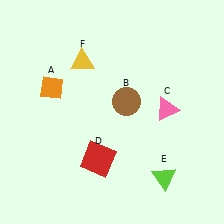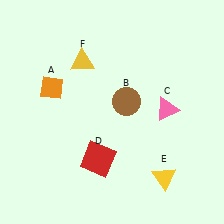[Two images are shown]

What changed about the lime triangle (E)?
In Image 1, E is lime. In Image 2, it changed to yellow.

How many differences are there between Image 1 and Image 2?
There is 1 difference between the two images.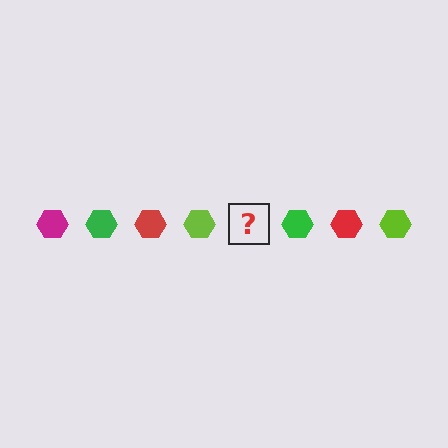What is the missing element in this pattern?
The missing element is a magenta hexagon.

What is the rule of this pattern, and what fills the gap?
The rule is that the pattern cycles through magenta, green, red, lime hexagons. The gap should be filled with a magenta hexagon.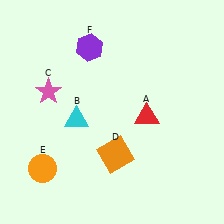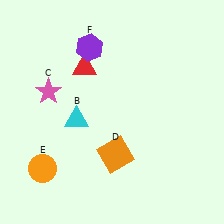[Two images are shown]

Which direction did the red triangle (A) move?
The red triangle (A) moved left.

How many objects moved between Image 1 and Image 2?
1 object moved between the two images.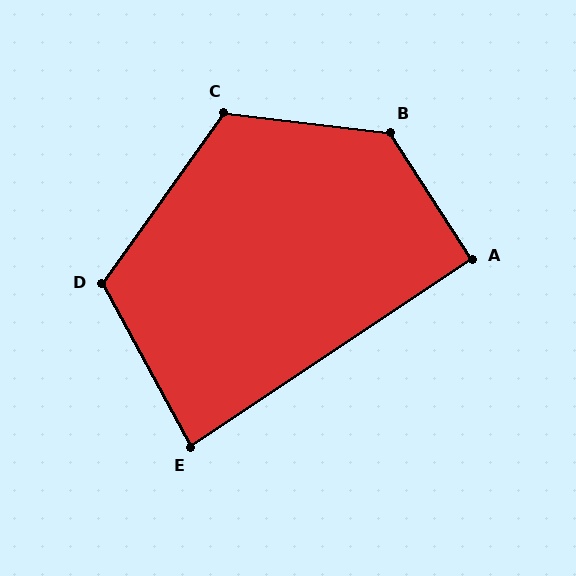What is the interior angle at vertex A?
Approximately 91 degrees (approximately right).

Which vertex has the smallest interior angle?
E, at approximately 85 degrees.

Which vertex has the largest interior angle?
B, at approximately 129 degrees.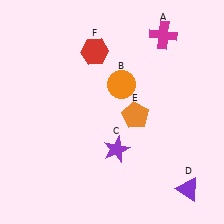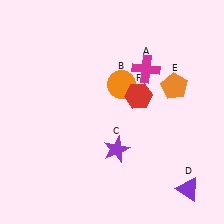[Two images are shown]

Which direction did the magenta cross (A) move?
The magenta cross (A) moved down.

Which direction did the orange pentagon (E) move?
The orange pentagon (E) moved right.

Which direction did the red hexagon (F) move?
The red hexagon (F) moved down.